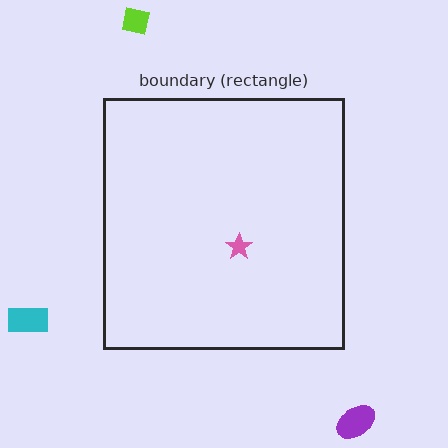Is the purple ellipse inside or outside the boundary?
Outside.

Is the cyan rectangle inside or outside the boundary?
Outside.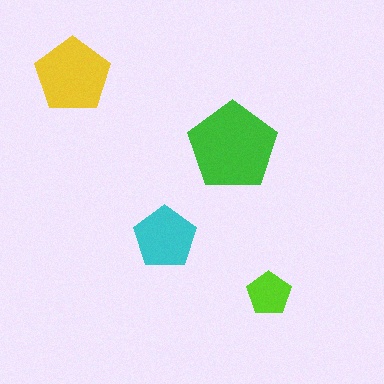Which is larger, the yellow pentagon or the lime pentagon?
The yellow one.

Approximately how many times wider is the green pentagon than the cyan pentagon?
About 1.5 times wider.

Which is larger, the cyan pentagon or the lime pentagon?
The cyan one.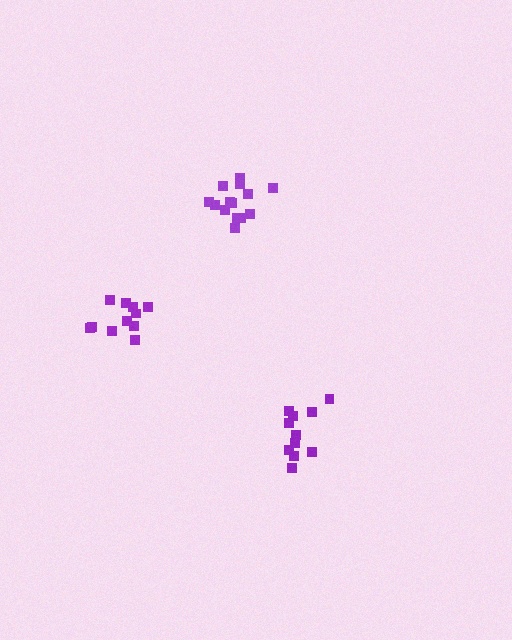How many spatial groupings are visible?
There are 3 spatial groupings.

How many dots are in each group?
Group 1: 11 dots, Group 2: 11 dots, Group 3: 14 dots (36 total).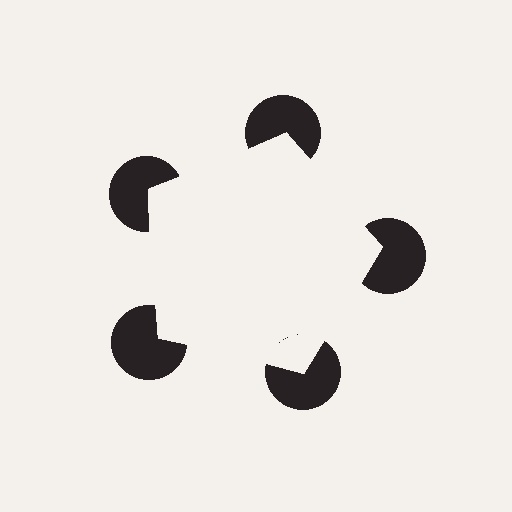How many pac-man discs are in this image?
There are 5 — one at each vertex of the illusory pentagon.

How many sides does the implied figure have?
5 sides.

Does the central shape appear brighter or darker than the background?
It typically appears slightly brighter than the background, even though no actual brightness change is drawn.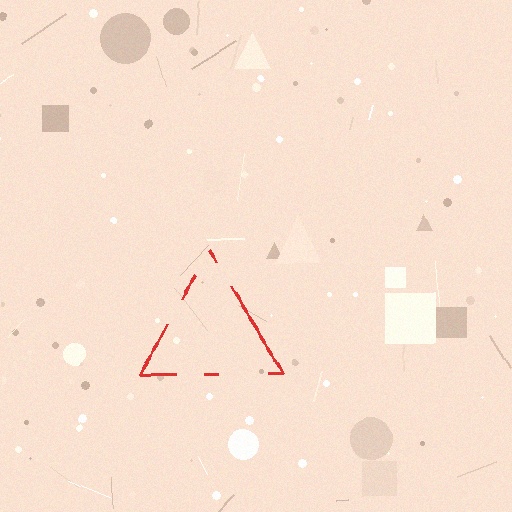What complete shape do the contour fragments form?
The contour fragments form a triangle.